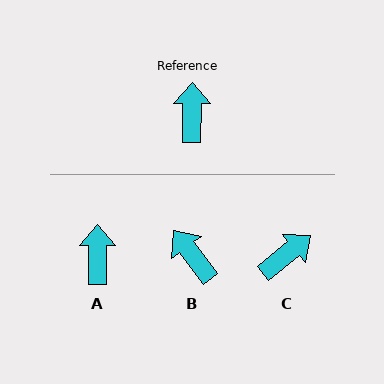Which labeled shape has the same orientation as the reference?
A.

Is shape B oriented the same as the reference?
No, it is off by about 37 degrees.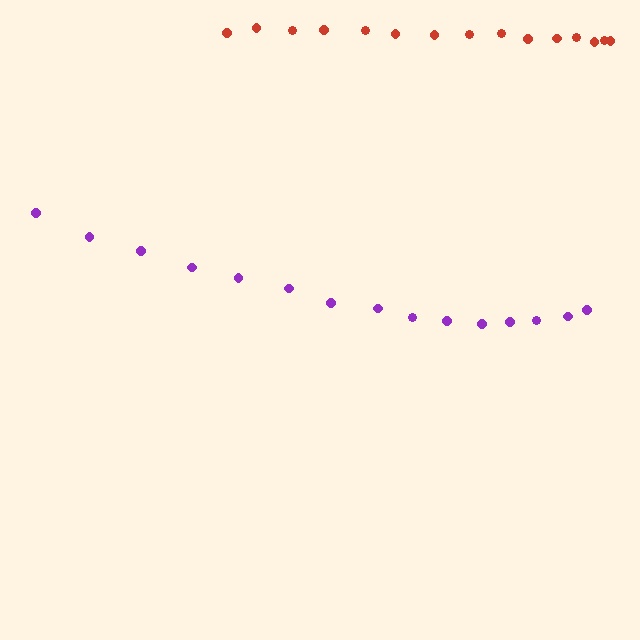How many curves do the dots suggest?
There are 2 distinct paths.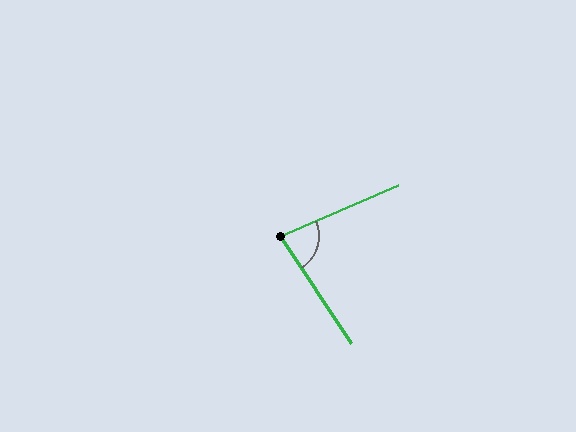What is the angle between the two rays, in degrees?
Approximately 80 degrees.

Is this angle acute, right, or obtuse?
It is acute.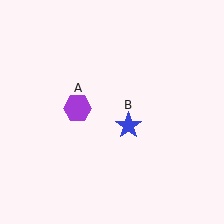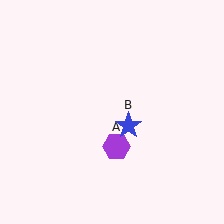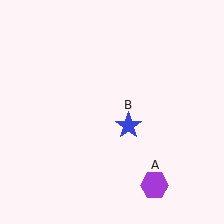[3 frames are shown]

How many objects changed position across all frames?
1 object changed position: purple hexagon (object A).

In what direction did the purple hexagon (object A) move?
The purple hexagon (object A) moved down and to the right.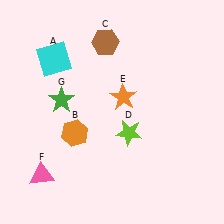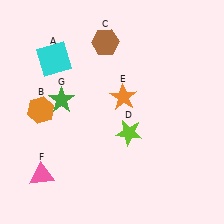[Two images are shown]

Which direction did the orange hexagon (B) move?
The orange hexagon (B) moved left.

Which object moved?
The orange hexagon (B) moved left.